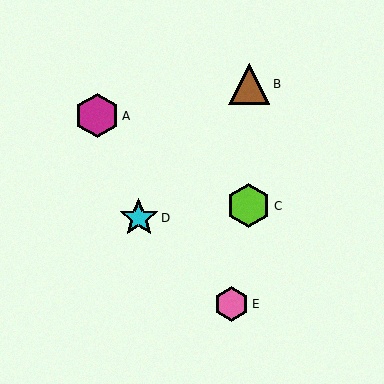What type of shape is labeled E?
Shape E is a pink hexagon.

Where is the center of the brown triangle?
The center of the brown triangle is at (249, 84).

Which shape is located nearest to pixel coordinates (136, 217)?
The cyan star (labeled D) at (139, 218) is nearest to that location.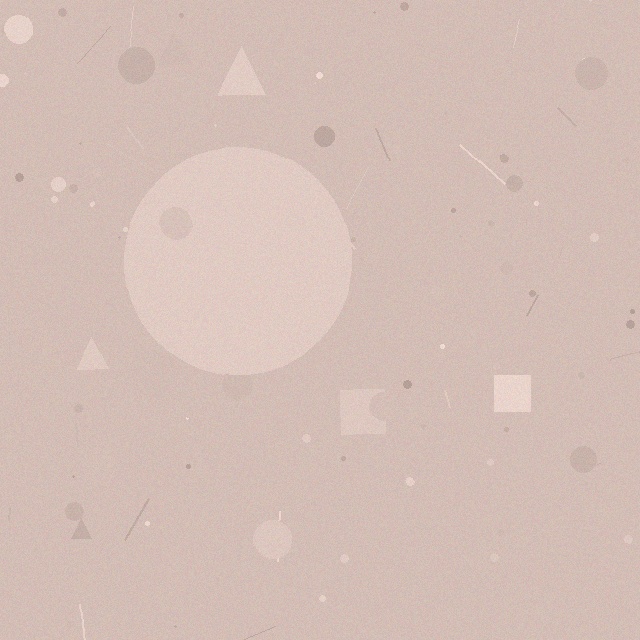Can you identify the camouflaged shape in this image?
The camouflaged shape is a circle.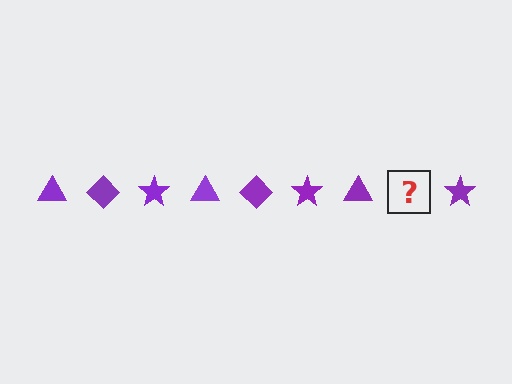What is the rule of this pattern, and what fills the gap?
The rule is that the pattern cycles through triangle, diamond, star shapes in purple. The gap should be filled with a purple diamond.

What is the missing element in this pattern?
The missing element is a purple diamond.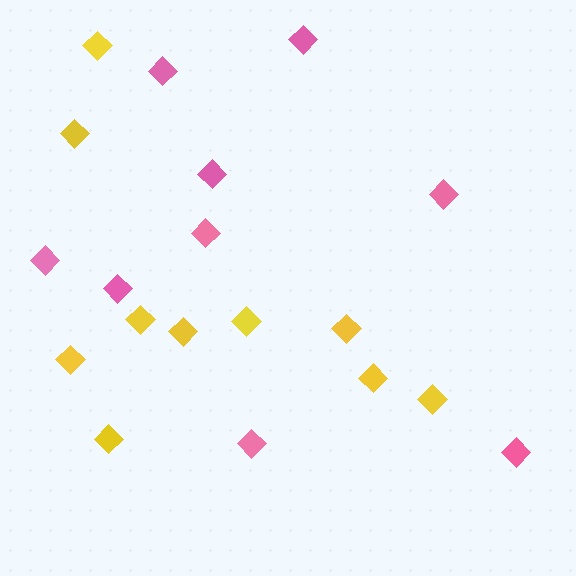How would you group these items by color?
There are 2 groups: one group of yellow diamonds (10) and one group of pink diamonds (9).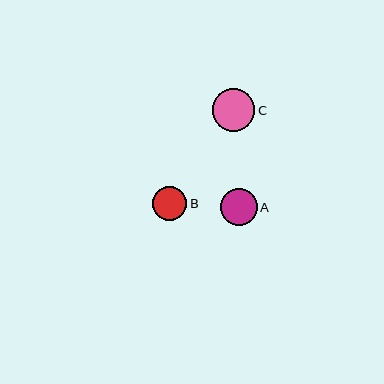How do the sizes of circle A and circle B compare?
Circle A and circle B are approximately the same size.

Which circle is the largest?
Circle C is the largest with a size of approximately 43 pixels.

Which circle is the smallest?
Circle B is the smallest with a size of approximately 34 pixels.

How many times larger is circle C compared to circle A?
Circle C is approximately 1.2 times the size of circle A.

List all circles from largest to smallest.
From largest to smallest: C, A, B.